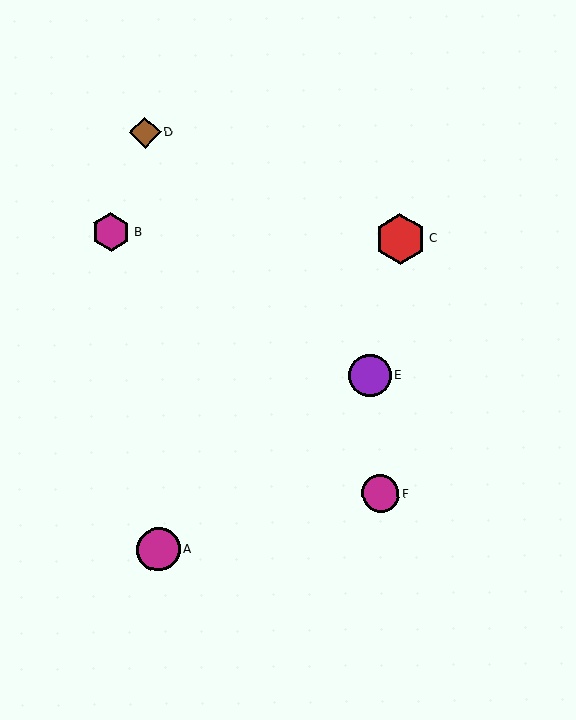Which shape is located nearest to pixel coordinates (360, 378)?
The purple circle (labeled E) at (370, 375) is nearest to that location.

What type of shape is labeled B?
Shape B is a magenta hexagon.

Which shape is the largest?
The red hexagon (labeled C) is the largest.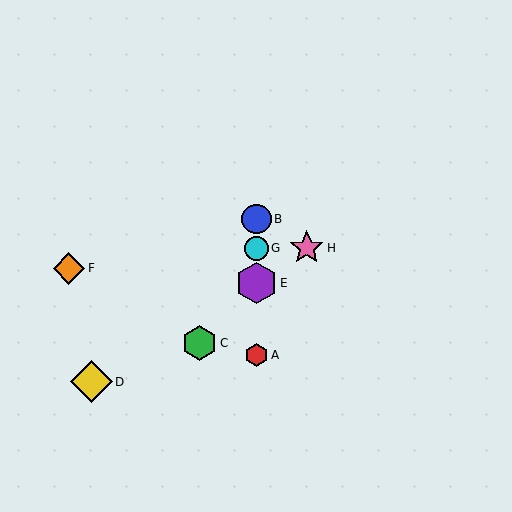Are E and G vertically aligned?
Yes, both are at x≈257.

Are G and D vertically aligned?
No, G is at x≈257 and D is at x≈91.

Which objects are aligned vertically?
Objects A, B, E, G are aligned vertically.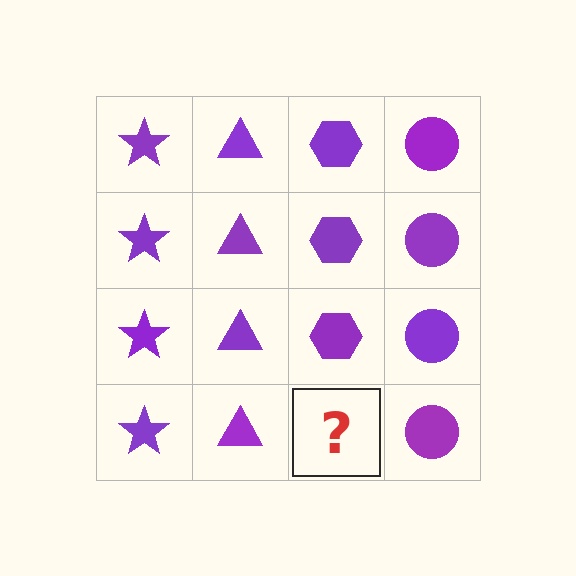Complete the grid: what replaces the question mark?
The question mark should be replaced with a purple hexagon.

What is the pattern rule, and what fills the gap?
The rule is that each column has a consistent shape. The gap should be filled with a purple hexagon.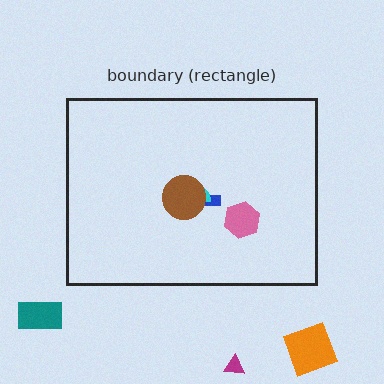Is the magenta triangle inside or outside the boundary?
Outside.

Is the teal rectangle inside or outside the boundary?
Outside.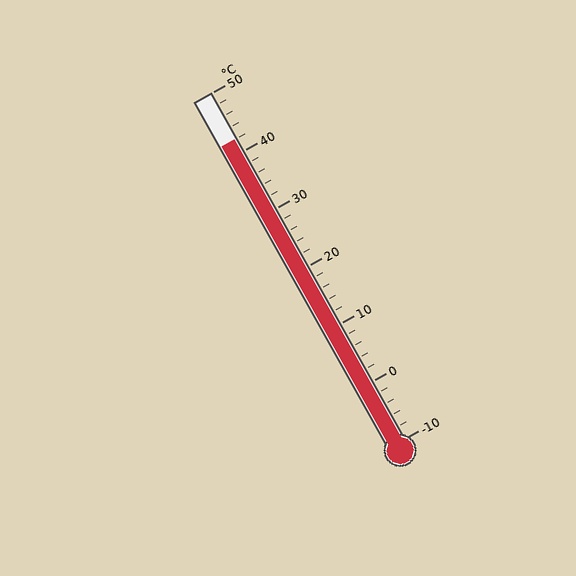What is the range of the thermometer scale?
The thermometer scale ranges from -10°C to 50°C.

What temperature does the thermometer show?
The thermometer shows approximately 42°C.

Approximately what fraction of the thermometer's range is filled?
The thermometer is filled to approximately 85% of its range.